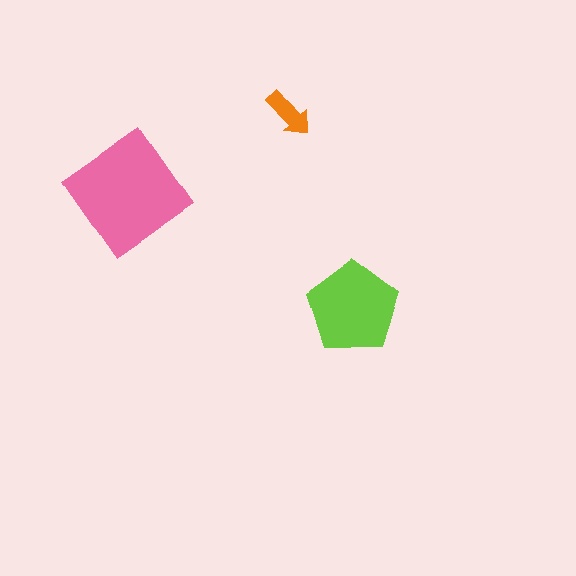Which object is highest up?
The orange arrow is topmost.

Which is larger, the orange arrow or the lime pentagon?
The lime pentagon.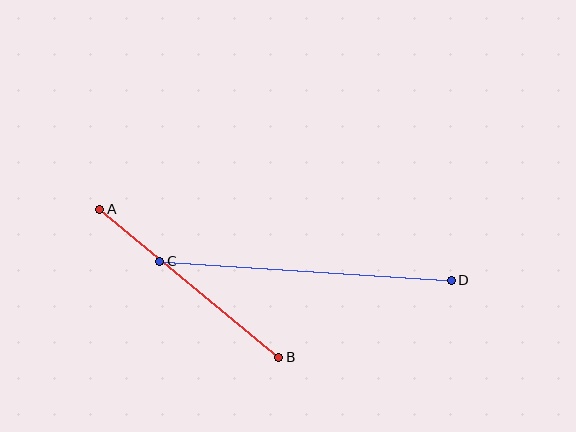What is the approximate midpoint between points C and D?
The midpoint is at approximately (305, 271) pixels.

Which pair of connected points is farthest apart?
Points C and D are farthest apart.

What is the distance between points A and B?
The distance is approximately 232 pixels.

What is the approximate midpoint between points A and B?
The midpoint is at approximately (189, 283) pixels.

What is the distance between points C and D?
The distance is approximately 292 pixels.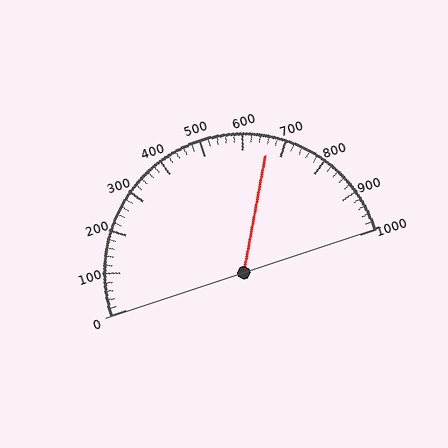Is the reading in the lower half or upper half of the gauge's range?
The reading is in the upper half of the range (0 to 1000).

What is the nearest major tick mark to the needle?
The nearest major tick mark is 700.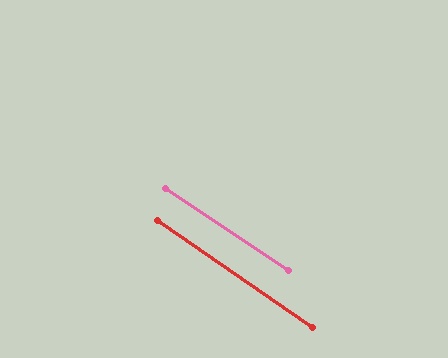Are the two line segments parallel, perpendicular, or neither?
Parallel — their directions differ by only 0.8°.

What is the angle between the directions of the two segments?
Approximately 1 degree.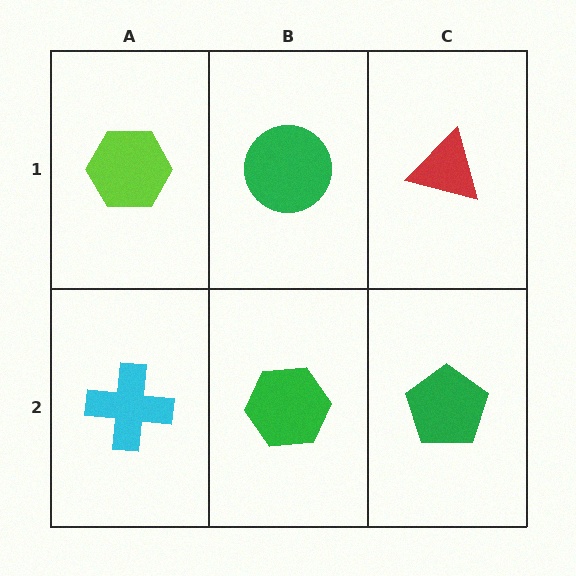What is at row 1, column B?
A green circle.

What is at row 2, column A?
A cyan cross.